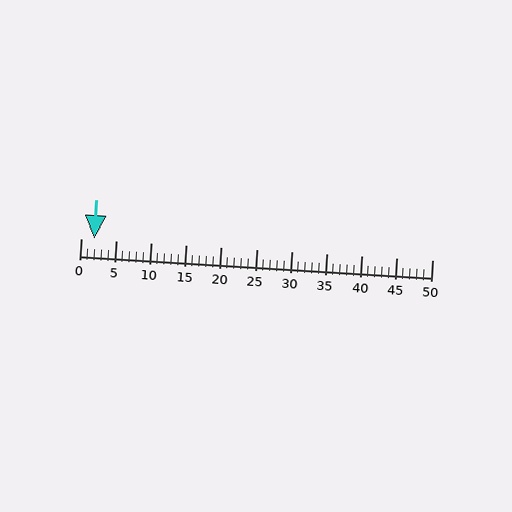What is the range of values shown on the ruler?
The ruler shows values from 0 to 50.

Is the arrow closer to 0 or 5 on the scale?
The arrow is closer to 0.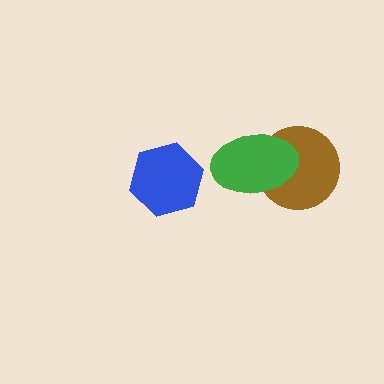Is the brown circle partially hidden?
Yes, it is partially covered by another shape.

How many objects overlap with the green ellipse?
1 object overlaps with the green ellipse.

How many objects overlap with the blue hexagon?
0 objects overlap with the blue hexagon.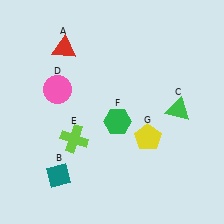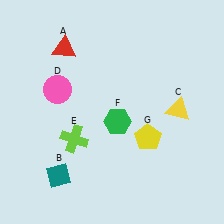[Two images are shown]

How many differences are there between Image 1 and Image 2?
There is 1 difference between the two images.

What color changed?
The triangle (C) changed from green in Image 1 to yellow in Image 2.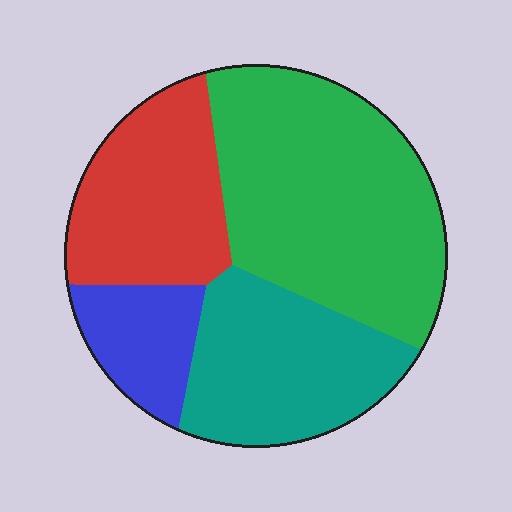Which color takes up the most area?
Green, at roughly 40%.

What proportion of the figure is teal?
Teal takes up about one quarter (1/4) of the figure.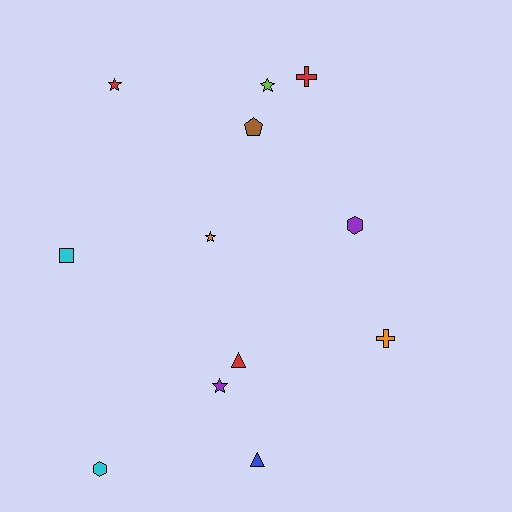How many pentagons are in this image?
There is 1 pentagon.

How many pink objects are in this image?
There are no pink objects.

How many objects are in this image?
There are 12 objects.